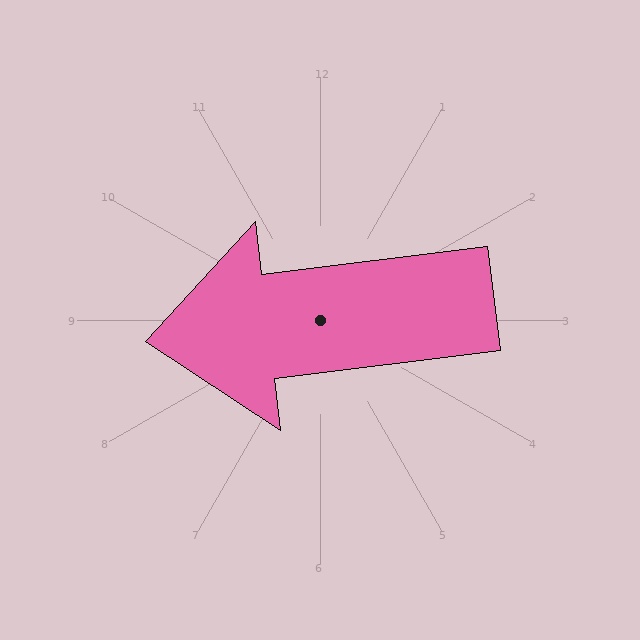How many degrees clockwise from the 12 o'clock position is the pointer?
Approximately 263 degrees.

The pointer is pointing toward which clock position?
Roughly 9 o'clock.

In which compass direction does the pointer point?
West.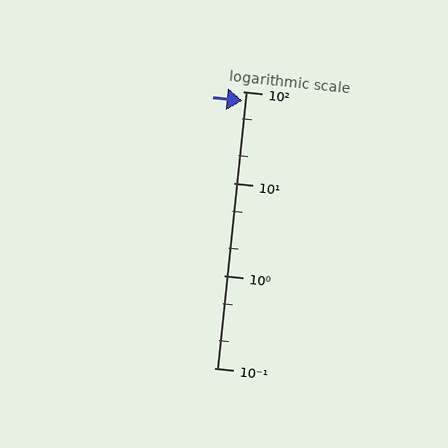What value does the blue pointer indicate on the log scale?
The pointer indicates approximately 78.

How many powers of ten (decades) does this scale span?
The scale spans 3 decades, from 0.1 to 100.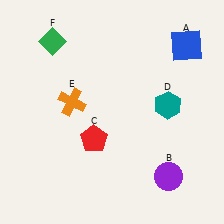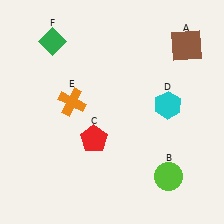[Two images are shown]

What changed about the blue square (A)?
In Image 1, A is blue. In Image 2, it changed to brown.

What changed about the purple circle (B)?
In Image 1, B is purple. In Image 2, it changed to lime.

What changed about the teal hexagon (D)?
In Image 1, D is teal. In Image 2, it changed to cyan.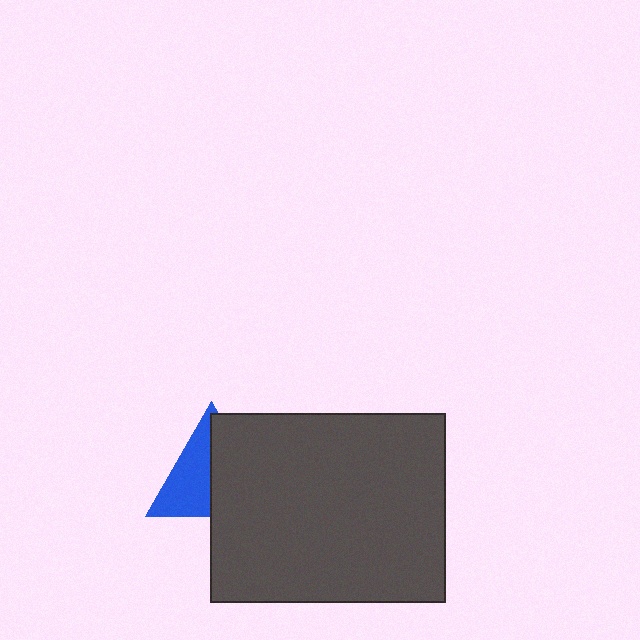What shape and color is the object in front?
The object in front is a dark gray rectangle.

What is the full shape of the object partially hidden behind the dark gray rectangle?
The partially hidden object is a blue triangle.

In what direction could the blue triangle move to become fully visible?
The blue triangle could move left. That would shift it out from behind the dark gray rectangle entirely.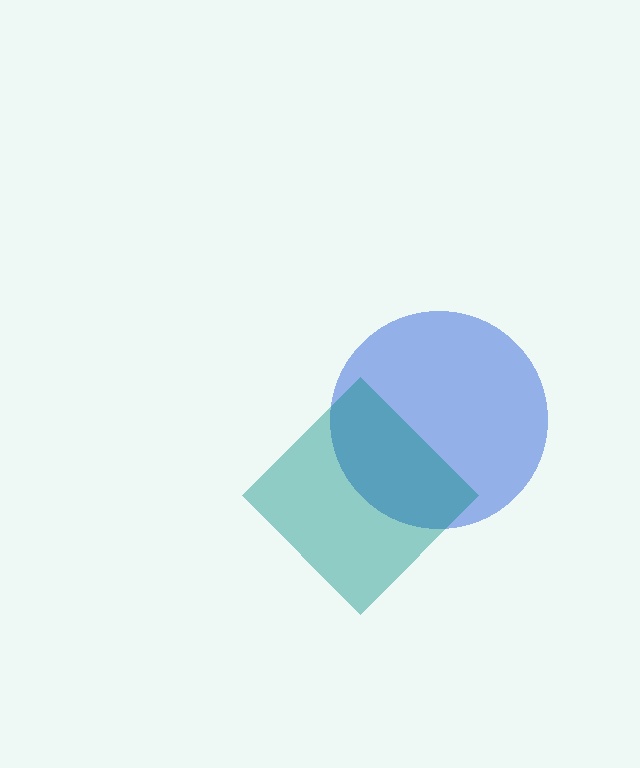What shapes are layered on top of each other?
The layered shapes are: a blue circle, a teal diamond.